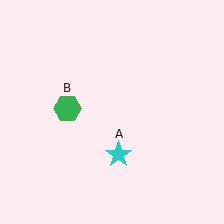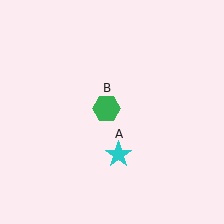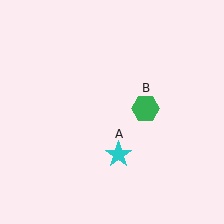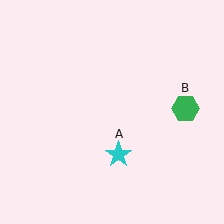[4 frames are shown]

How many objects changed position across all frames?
1 object changed position: green hexagon (object B).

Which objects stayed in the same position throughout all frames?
Cyan star (object A) remained stationary.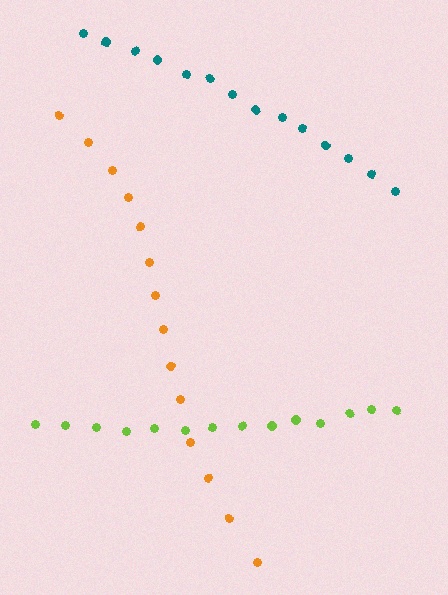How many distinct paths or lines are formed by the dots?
There are 3 distinct paths.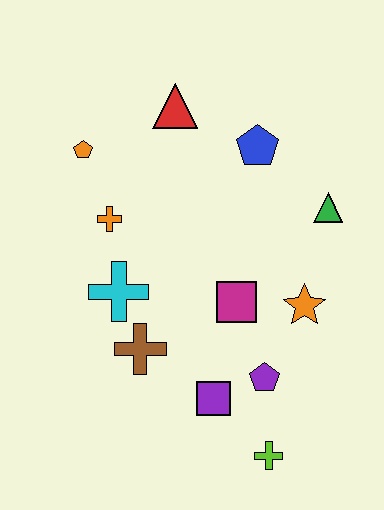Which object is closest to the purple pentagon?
The purple square is closest to the purple pentagon.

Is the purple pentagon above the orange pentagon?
No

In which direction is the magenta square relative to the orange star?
The magenta square is to the left of the orange star.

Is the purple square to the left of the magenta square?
Yes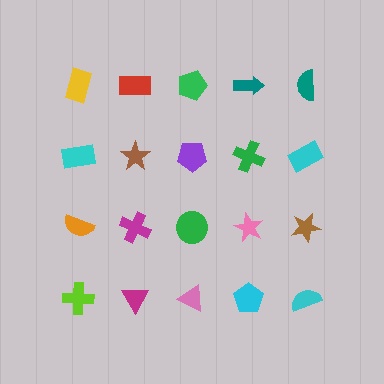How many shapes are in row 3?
5 shapes.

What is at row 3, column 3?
A green circle.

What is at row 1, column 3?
A green pentagon.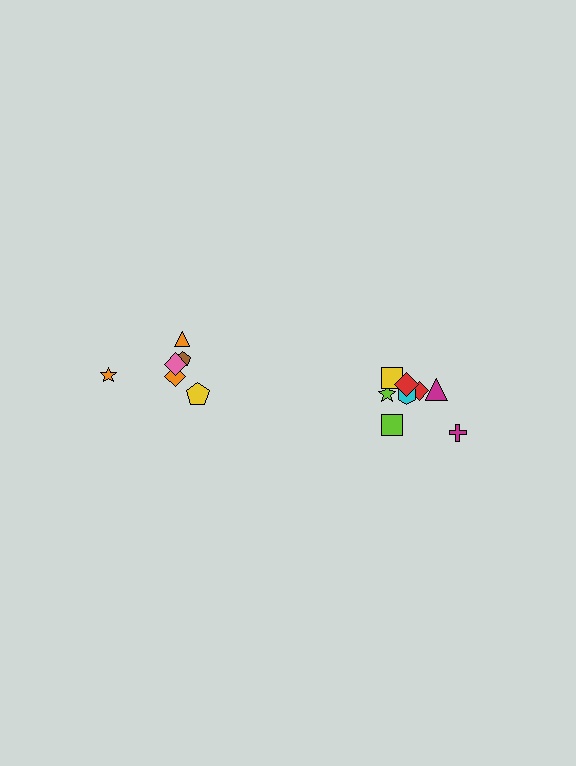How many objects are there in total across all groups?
There are 14 objects.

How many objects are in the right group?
There are 8 objects.